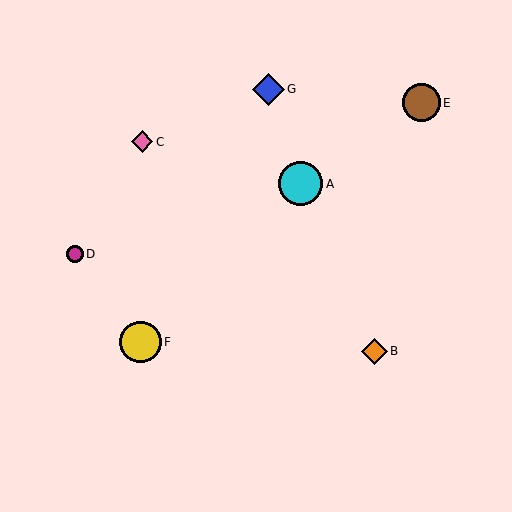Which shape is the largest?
The cyan circle (labeled A) is the largest.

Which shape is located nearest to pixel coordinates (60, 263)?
The magenta circle (labeled D) at (75, 254) is nearest to that location.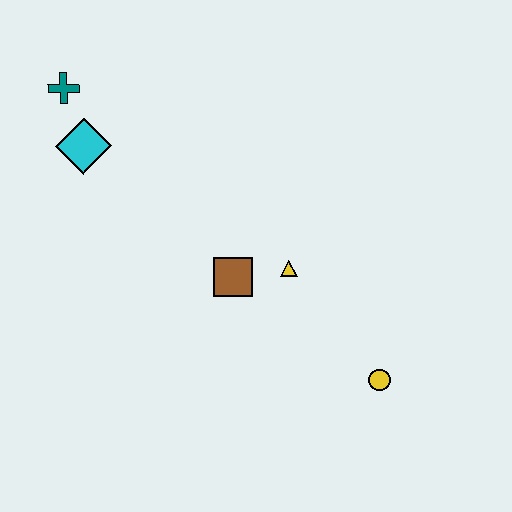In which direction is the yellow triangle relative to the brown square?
The yellow triangle is to the right of the brown square.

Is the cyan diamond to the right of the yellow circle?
No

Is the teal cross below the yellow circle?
No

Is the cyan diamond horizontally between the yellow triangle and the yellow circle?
No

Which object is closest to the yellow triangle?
The brown square is closest to the yellow triangle.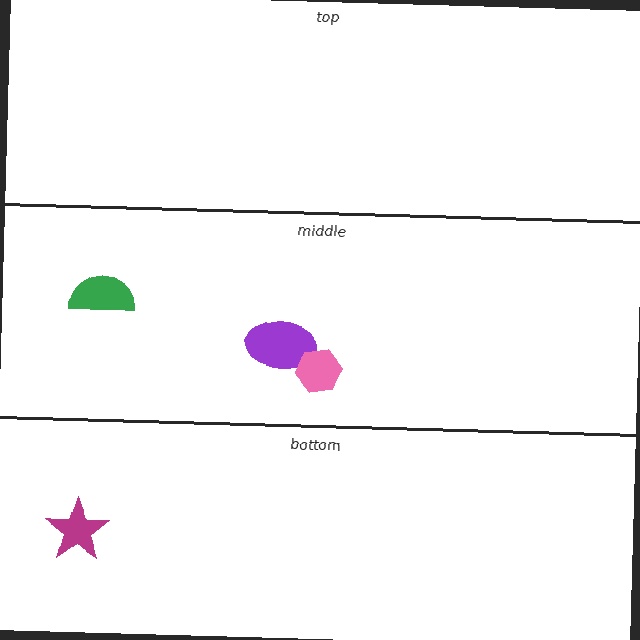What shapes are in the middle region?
The purple ellipse, the green semicircle, the pink hexagon.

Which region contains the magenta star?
The bottom region.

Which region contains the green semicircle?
The middle region.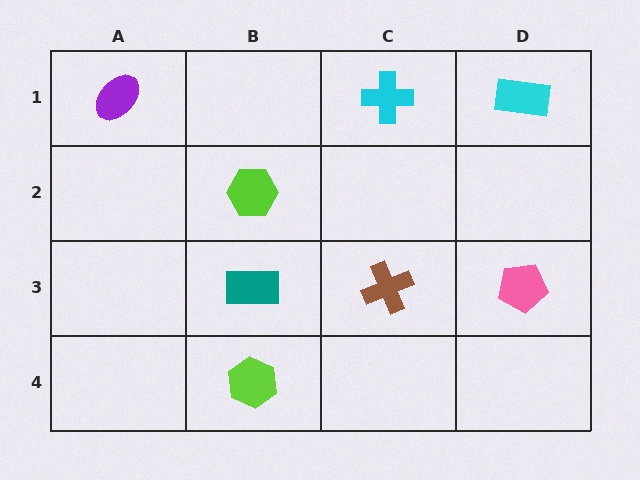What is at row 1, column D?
A cyan rectangle.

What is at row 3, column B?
A teal rectangle.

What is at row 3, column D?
A pink pentagon.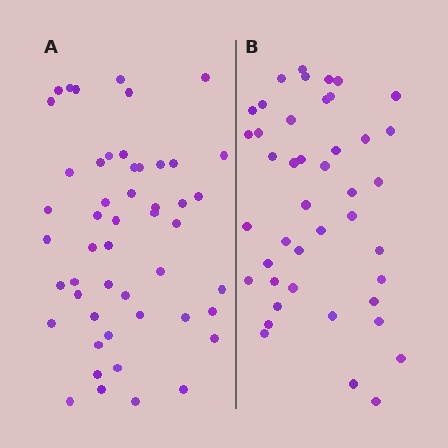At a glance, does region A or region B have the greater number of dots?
Region A (the left region) has more dots.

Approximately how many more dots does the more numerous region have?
Region A has roughly 8 or so more dots than region B.